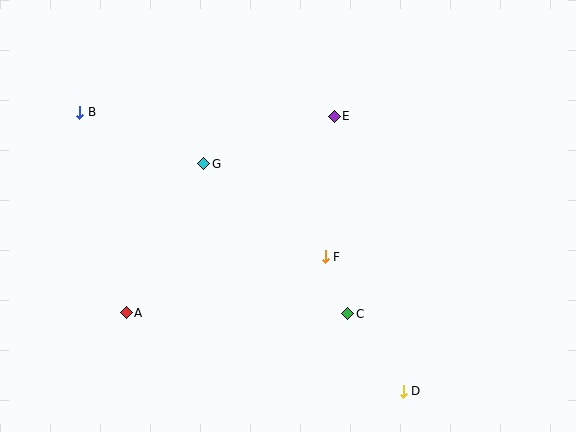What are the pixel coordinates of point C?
Point C is at (348, 314).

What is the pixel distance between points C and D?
The distance between C and D is 95 pixels.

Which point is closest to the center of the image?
Point F at (325, 257) is closest to the center.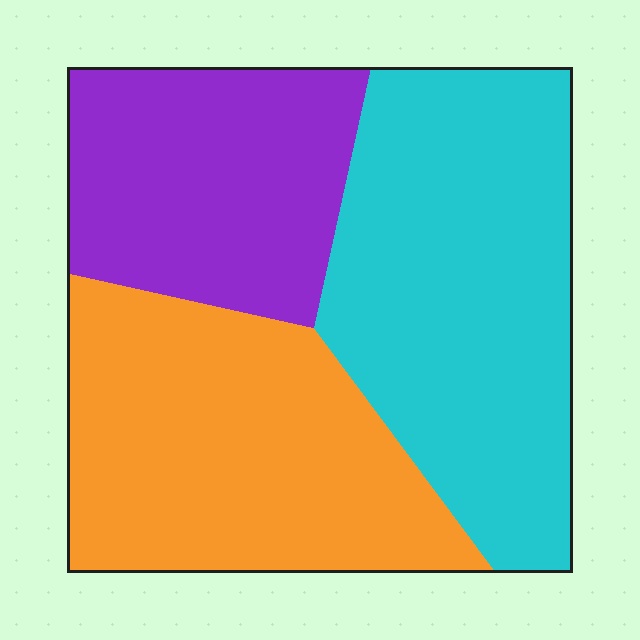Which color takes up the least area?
Purple, at roughly 25%.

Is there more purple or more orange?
Orange.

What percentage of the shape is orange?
Orange takes up between a quarter and a half of the shape.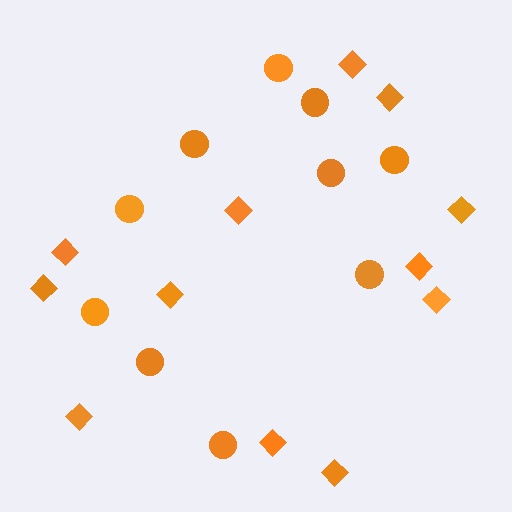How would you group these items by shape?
There are 2 groups: one group of circles (10) and one group of diamonds (12).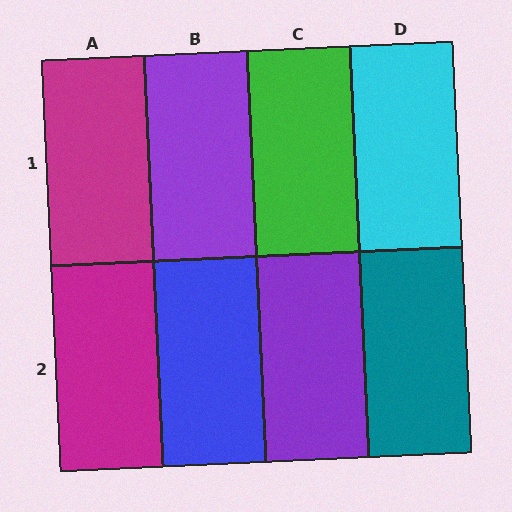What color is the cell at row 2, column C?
Purple.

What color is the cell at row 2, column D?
Teal.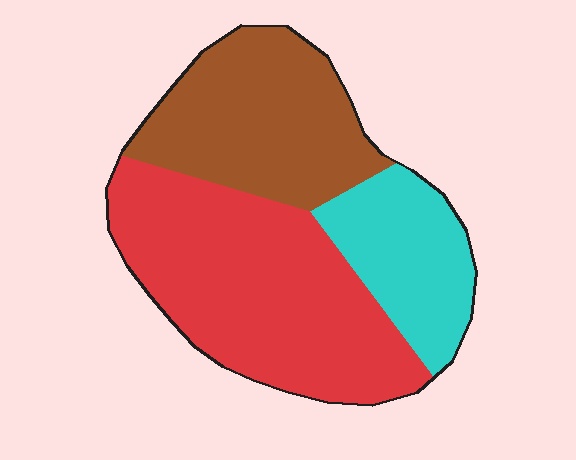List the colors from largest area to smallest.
From largest to smallest: red, brown, cyan.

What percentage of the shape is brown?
Brown takes up about one third (1/3) of the shape.